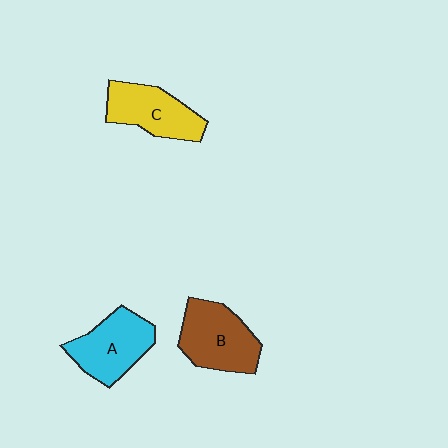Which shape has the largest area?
Shape B (brown).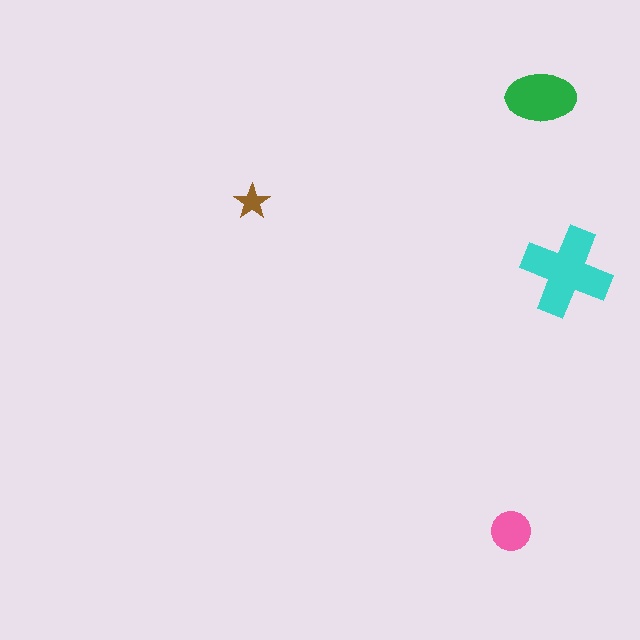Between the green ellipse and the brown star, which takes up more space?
The green ellipse.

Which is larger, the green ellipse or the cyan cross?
The cyan cross.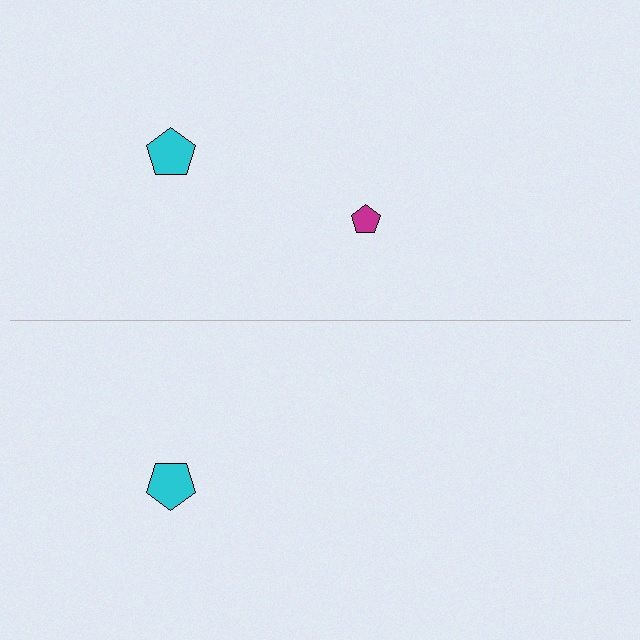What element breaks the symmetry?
A magenta pentagon is missing from the bottom side.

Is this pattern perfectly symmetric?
No, the pattern is not perfectly symmetric. A magenta pentagon is missing from the bottom side.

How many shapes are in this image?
There are 3 shapes in this image.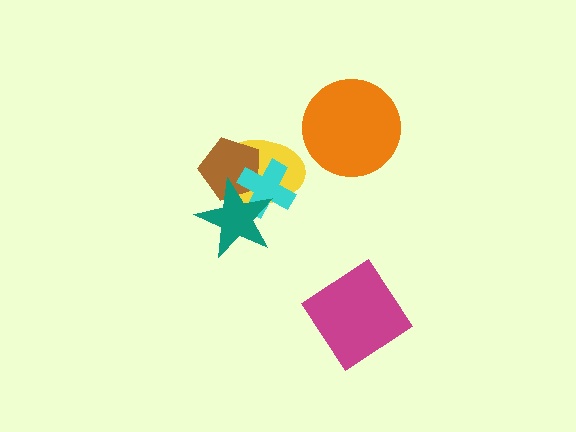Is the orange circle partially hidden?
No, no other shape covers it.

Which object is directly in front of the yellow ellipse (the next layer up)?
The brown pentagon is directly in front of the yellow ellipse.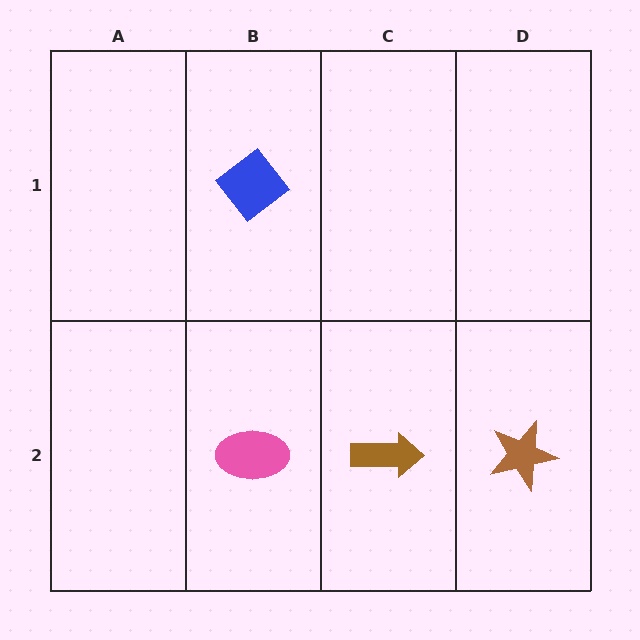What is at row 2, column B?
A pink ellipse.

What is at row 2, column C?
A brown arrow.